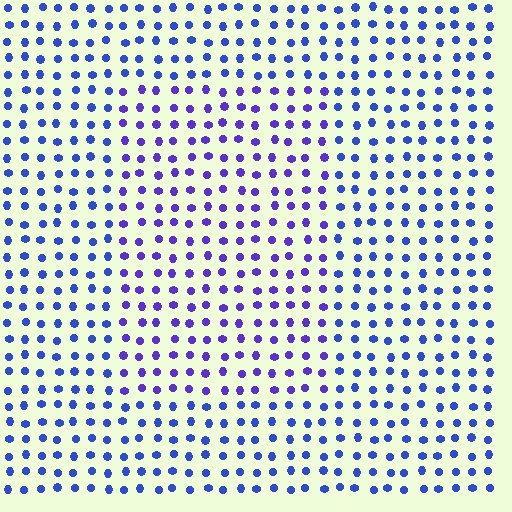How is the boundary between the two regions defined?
The boundary is defined purely by a slight shift in hue (about 26 degrees). Spacing, size, and orientation are identical on both sides.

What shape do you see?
I see a rectangle.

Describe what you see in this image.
The image is filled with small blue elements in a uniform arrangement. A rectangle-shaped region is visible where the elements are tinted to a slightly different hue, forming a subtle color boundary.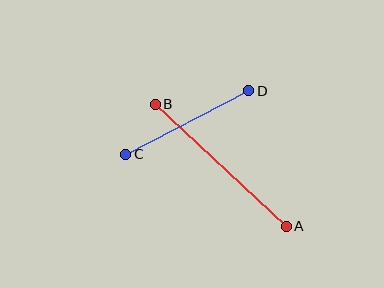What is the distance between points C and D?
The distance is approximately 138 pixels.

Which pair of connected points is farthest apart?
Points A and B are farthest apart.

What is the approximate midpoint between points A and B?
The midpoint is at approximately (221, 165) pixels.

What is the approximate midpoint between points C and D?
The midpoint is at approximately (187, 123) pixels.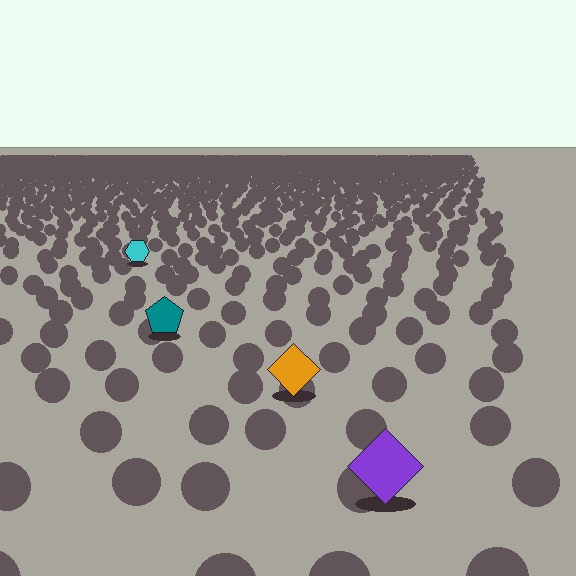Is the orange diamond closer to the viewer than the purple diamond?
No. The purple diamond is closer — you can tell from the texture gradient: the ground texture is coarser near it.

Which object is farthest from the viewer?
The cyan hexagon is farthest from the viewer. It appears smaller and the ground texture around it is denser.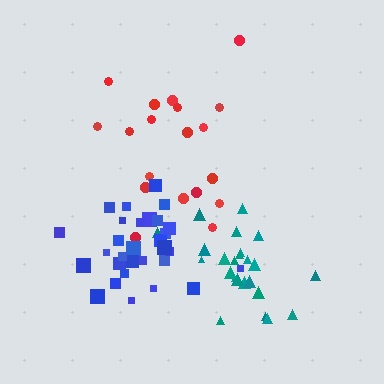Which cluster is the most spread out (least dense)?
Red.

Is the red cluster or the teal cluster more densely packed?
Teal.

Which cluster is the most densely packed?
Blue.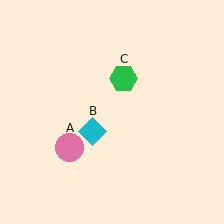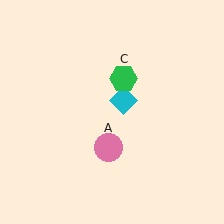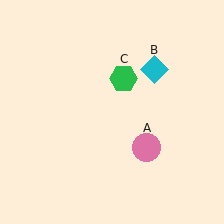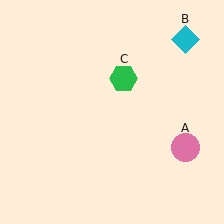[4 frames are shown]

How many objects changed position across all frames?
2 objects changed position: pink circle (object A), cyan diamond (object B).